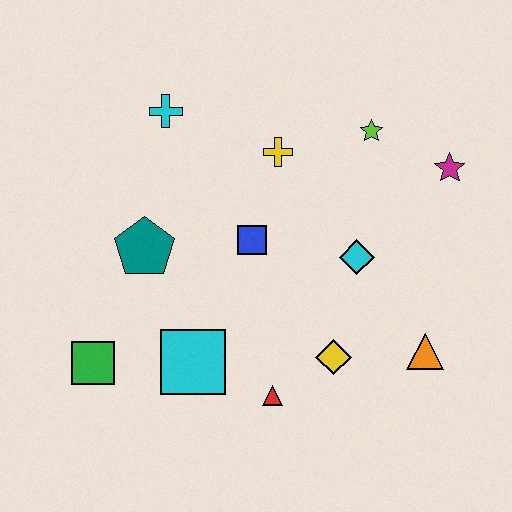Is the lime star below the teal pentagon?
No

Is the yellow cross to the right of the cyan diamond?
No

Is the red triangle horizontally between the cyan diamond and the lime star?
No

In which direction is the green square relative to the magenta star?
The green square is to the left of the magenta star.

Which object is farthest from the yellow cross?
The green square is farthest from the yellow cross.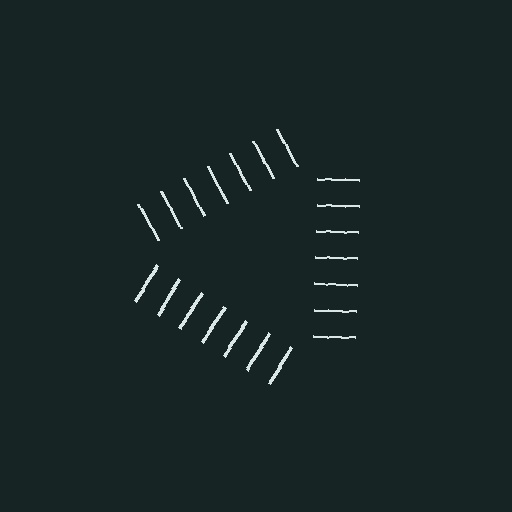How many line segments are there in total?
21 — 7 along each of the 3 edges.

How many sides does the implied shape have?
3 sides — the line-ends trace a triangle.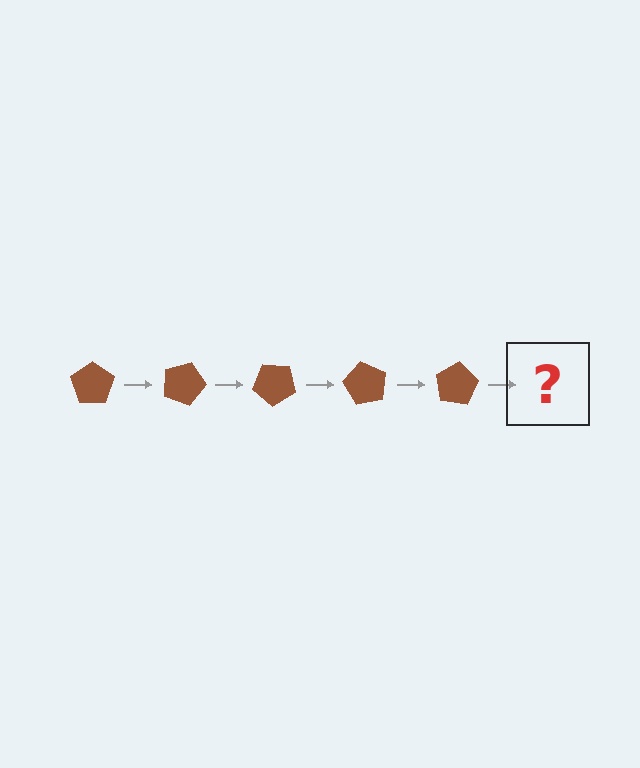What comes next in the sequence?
The next element should be a brown pentagon rotated 100 degrees.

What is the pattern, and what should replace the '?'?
The pattern is that the pentagon rotates 20 degrees each step. The '?' should be a brown pentagon rotated 100 degrees.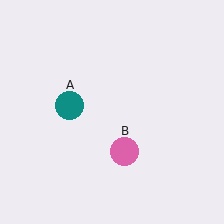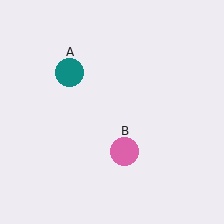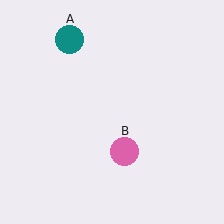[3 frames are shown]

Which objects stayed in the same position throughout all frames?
Pink circle (object B) remained stationary.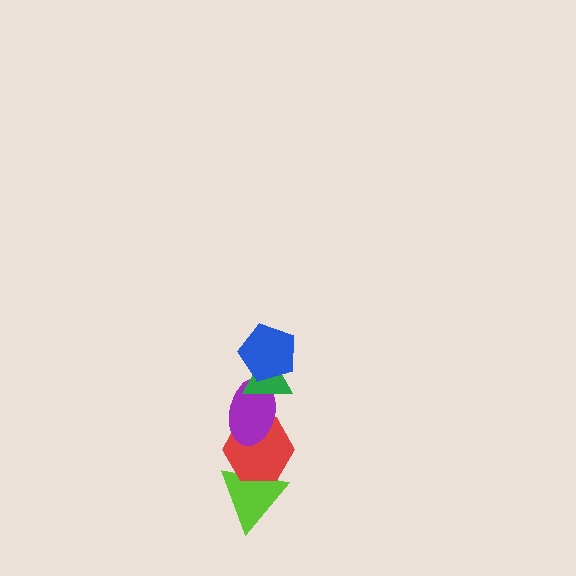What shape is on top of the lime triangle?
The red hexagon is on top of the lime triangle.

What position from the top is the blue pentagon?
The blue pentagon is 1st from the top.